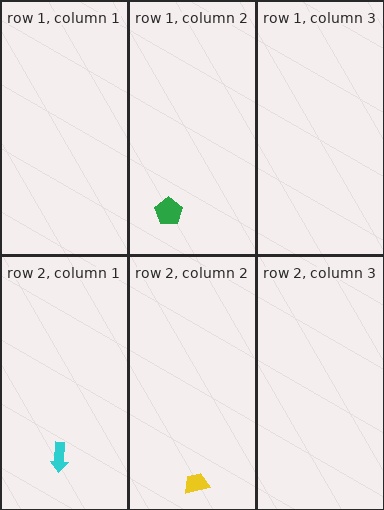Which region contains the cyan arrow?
The row 2, column 1 region.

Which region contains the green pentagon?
The row 1, column 2 region.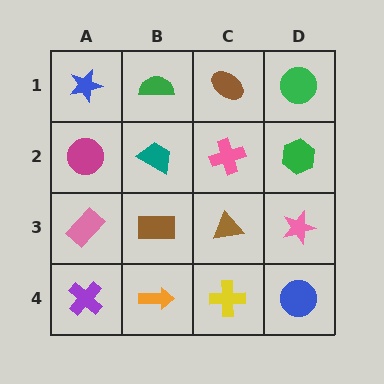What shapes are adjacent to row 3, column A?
A magenta circle (row 2, column A), a purple cross (row 4, column A), a brown rectangle (row 3, column B).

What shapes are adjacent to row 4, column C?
A brown triangle (row 3, column C), an orange arrow (row 4, column B), a blue circle (row 4, column D).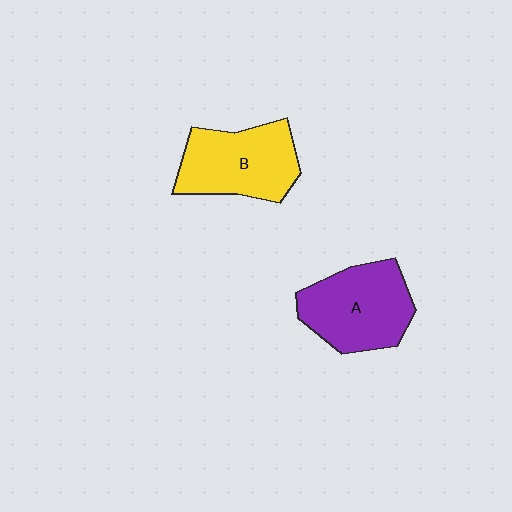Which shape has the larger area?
Shape A (purple).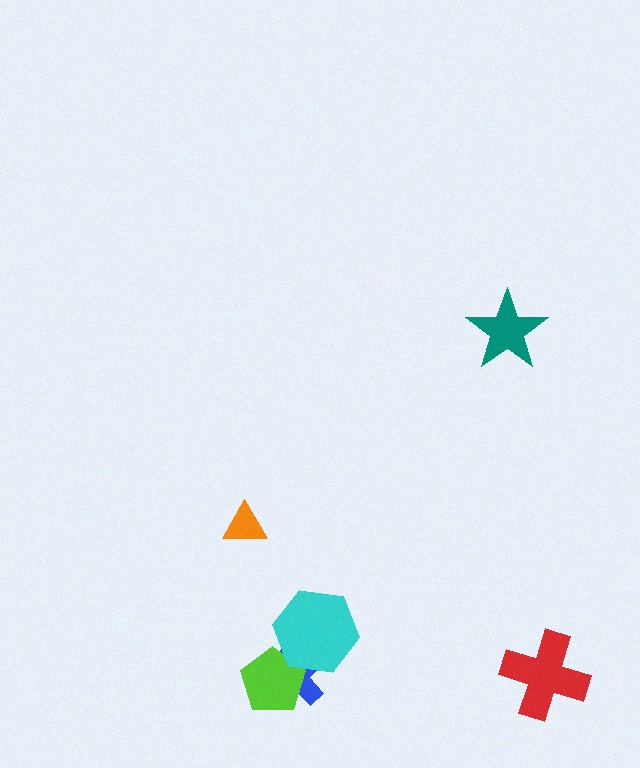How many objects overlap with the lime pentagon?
2 objects overlap with the lime pentagon.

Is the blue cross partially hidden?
Yes, it is partially covered by another shape.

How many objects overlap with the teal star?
0 objects overlap with the teal star.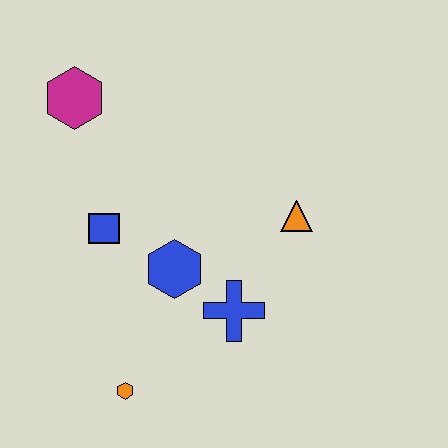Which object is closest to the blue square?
The blue hexagon is closest to the blue square.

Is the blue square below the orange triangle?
Yes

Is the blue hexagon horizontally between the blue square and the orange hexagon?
No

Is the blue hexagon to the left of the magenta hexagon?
No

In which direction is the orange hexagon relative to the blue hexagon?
The orange hexagon is below the blue hexagon.